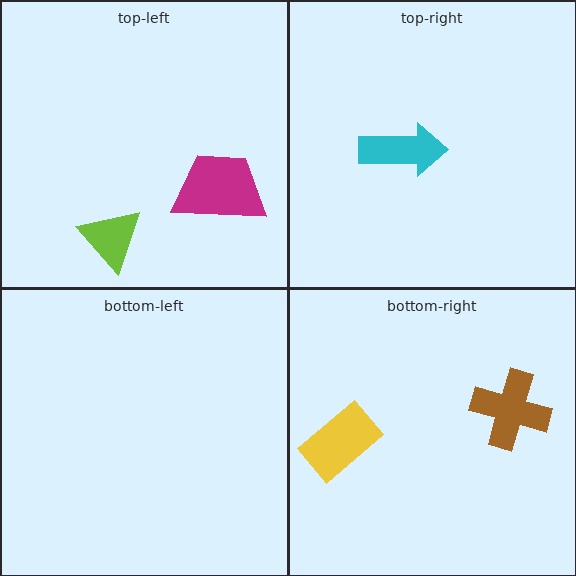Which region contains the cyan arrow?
The top-right region.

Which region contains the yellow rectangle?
The bottom-right region.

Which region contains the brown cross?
The bottom-right region.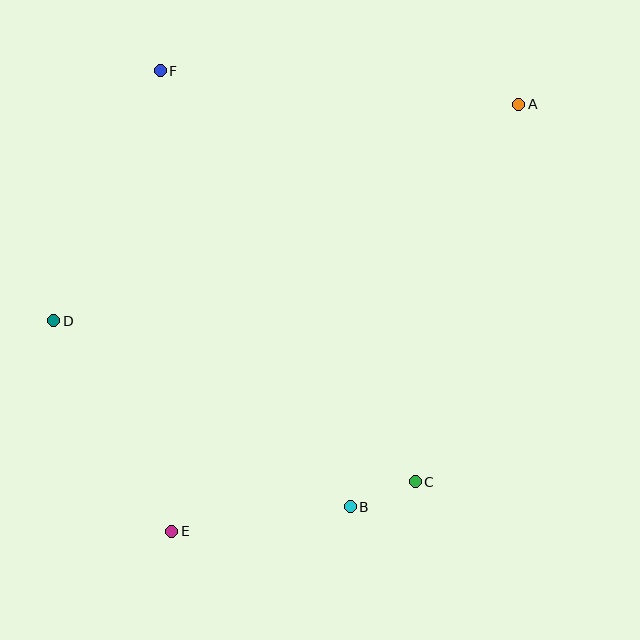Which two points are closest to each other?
Points B and C are closest to each other.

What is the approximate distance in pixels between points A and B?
The distance between A and B is approximately 436 pixels.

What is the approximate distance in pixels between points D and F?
The distance between D and F is approximately 272 pixels.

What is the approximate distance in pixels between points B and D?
The distance between B and D is approximately 350 pixels.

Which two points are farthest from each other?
Points A and E are farthest from each other.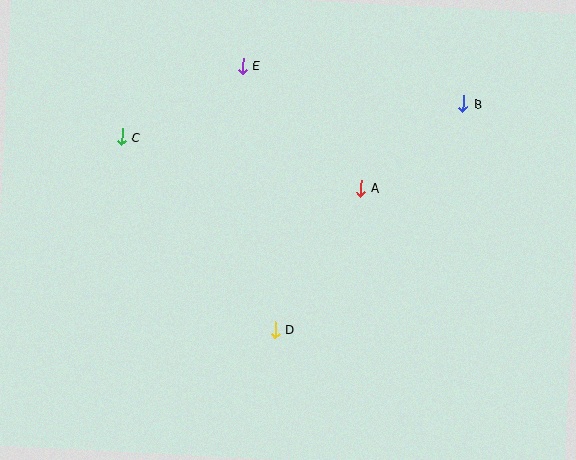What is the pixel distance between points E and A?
The distance between E and A is 170 pixels.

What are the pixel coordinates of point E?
Point E is at (243, 66).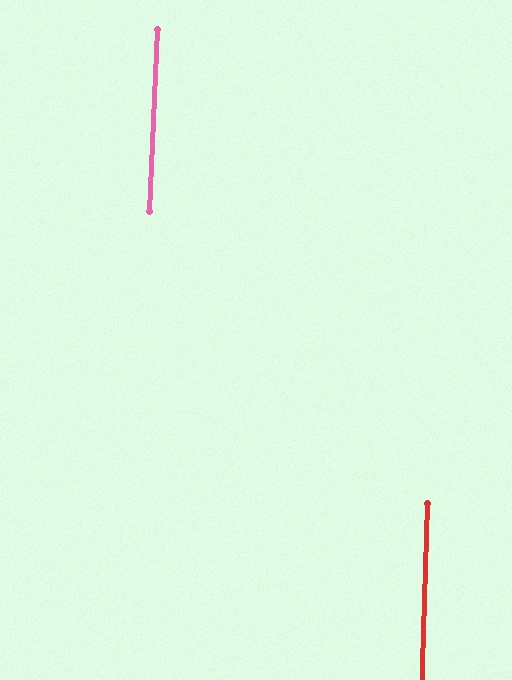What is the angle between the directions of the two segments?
Approximately 1 degree.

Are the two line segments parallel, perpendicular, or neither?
Parallel — their directions differ by only 1.0°.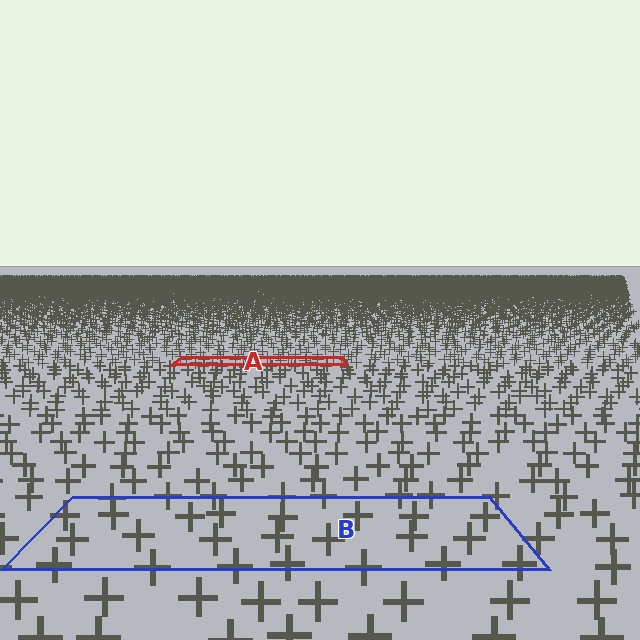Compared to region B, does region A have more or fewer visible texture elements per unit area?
Region A has more texture elements per unit area — they are packed more densely because it is farther away.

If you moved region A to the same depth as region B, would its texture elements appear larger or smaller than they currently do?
They would appear larger. At a closer depth, the same texture elements are projected at a bigger on-screen size.